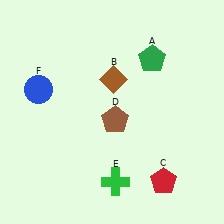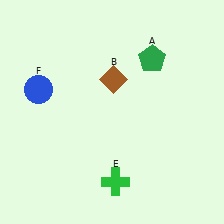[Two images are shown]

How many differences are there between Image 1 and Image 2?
There are 2 differences between the two images.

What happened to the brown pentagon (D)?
The brown pentagon (D) was removed in Image 2. It was in the bottom-right area of Image 1.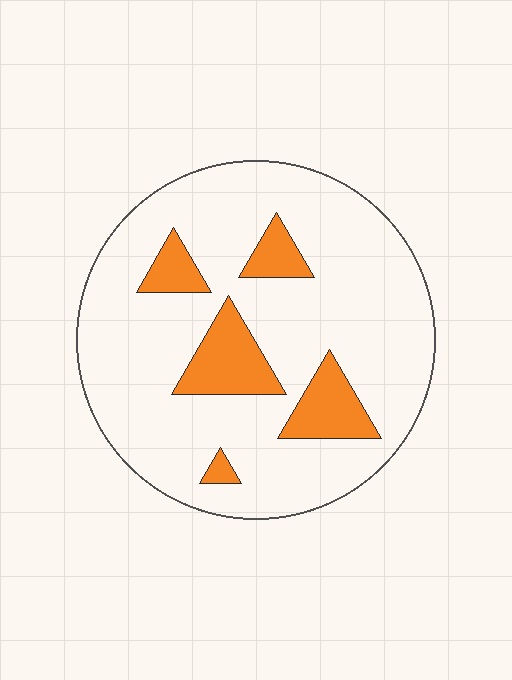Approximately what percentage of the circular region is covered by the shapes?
Approximately 15%.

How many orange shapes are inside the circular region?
5.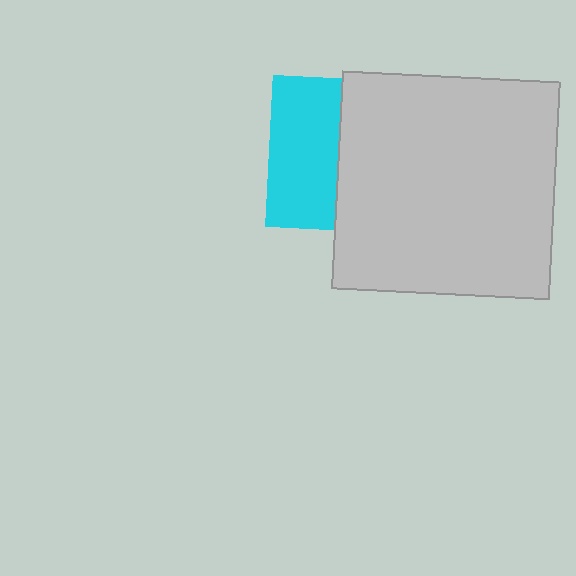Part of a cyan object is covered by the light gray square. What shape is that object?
It is a square.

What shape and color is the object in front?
The object in front is a light gray square.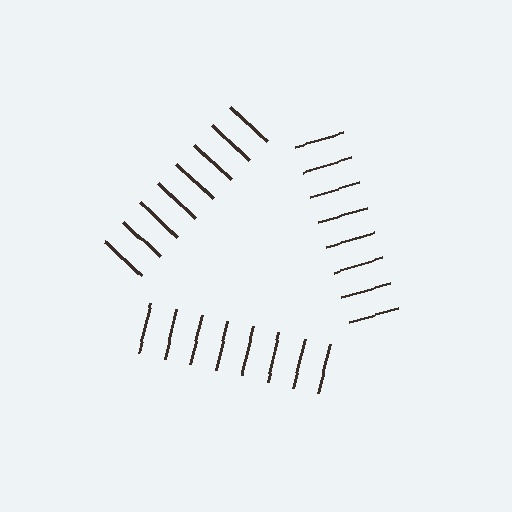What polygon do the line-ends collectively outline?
An illusory triangle — the line segments terminate on its edges but no continuous stroke is drawn.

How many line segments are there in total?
24 — 8 along each of the 3 edges.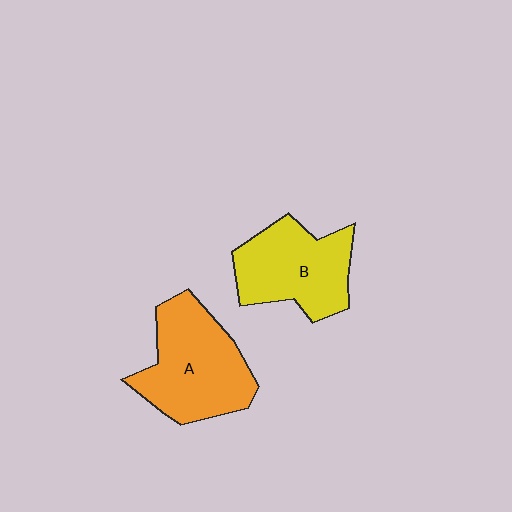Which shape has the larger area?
Shape A (orange).